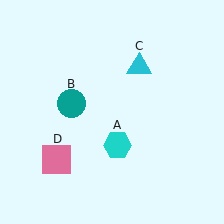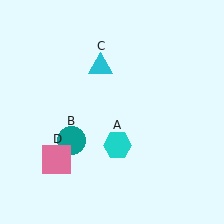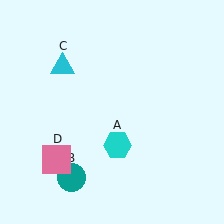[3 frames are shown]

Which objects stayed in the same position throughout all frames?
Cyan hexagon (object A) and pink square (object D) remained stationary.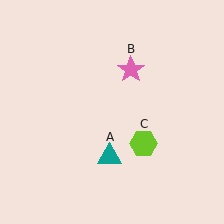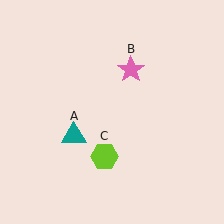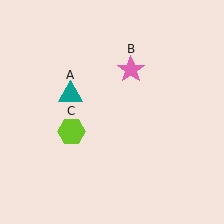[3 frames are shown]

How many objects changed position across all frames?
2 objects changed position: teal triangle (object A), lime hexagon (object C).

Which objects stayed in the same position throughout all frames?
Pink star (object B) remained stationary.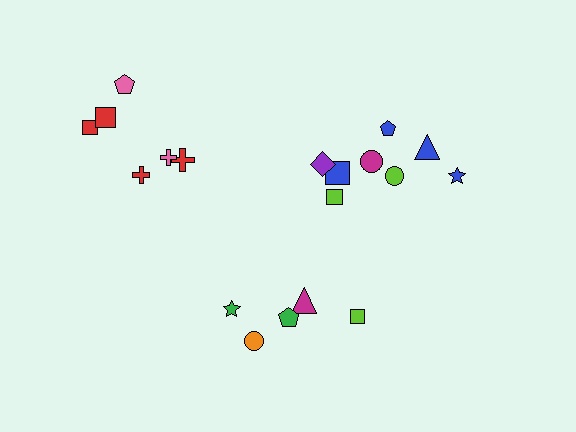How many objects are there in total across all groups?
There are 19 objects.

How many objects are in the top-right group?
There are 8 objects.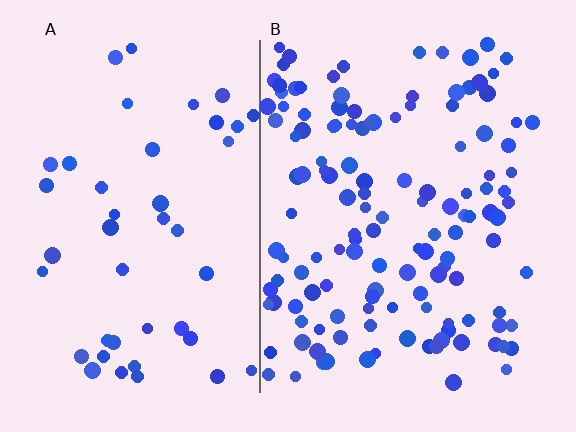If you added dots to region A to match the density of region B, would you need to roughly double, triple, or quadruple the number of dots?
Approximately triple.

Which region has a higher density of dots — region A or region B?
B (the right).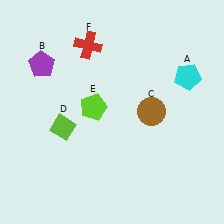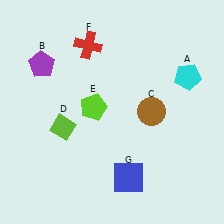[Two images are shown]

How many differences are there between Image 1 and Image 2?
There is 1 difference between the two images.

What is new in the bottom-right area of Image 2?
A blue square (G) was added in the bottom-right area of Image 2.